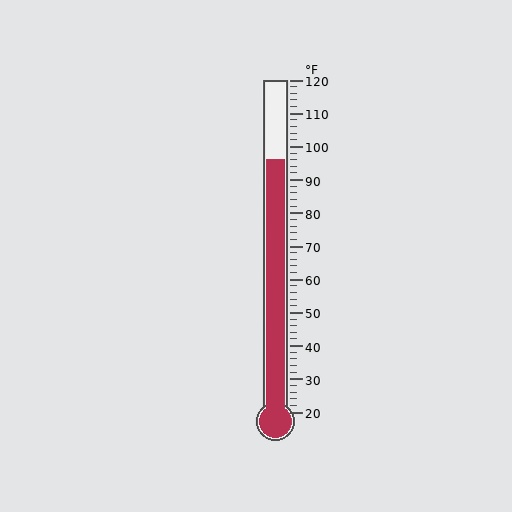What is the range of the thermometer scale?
The thermometer scale ranges from 20°F to 120°F.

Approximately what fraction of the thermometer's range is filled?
The thermometer is filled to approximately 75% of its range.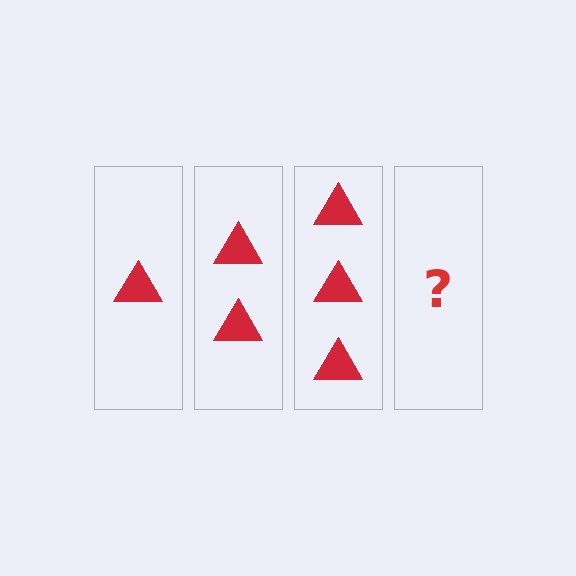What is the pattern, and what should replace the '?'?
The pattern is that each step adds one more triangle. The '?' should be 4 triangles.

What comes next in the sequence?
The next element should be 4 triangles.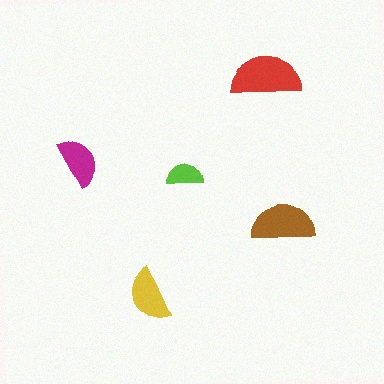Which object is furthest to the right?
The brown semicircle is rightmost.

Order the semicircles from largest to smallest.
the red one, the brown one, the yellow one, the magenta one, the lime one.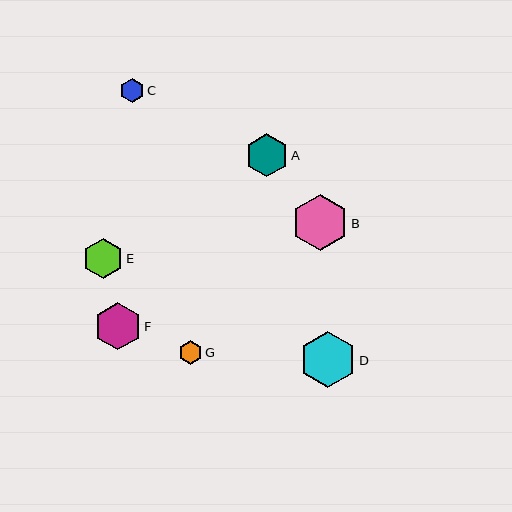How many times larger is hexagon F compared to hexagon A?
Hexagon F is approximately 1.1 times the size of hexagon A.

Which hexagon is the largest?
Hexagon D is the largest with a size of approximately 56 pixels.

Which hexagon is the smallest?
Hexagon G is the smallest with a size of approximately 24 pixels.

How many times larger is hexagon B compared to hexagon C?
Hexagon B is approximately 2.4 times the size of hexagon C.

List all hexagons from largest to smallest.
From largest to smallest: D, B, F, A, E, C, G.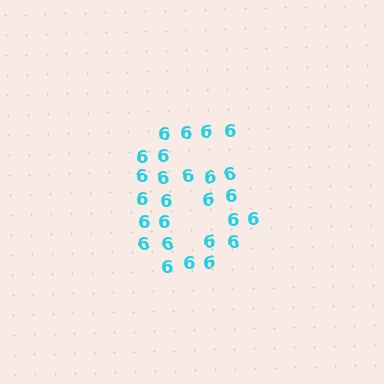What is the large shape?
The large shape is the digit 6.